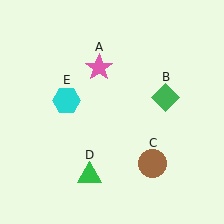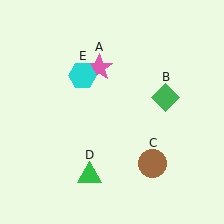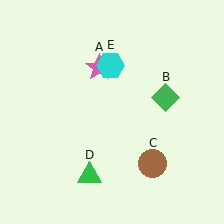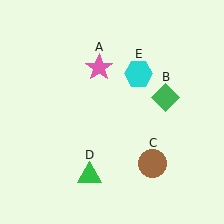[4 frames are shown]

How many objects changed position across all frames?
1 object changed position: cyan hexagon (object E).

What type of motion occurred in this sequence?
The cyan hexagon (object E) rotated clockwise around the center of the scene.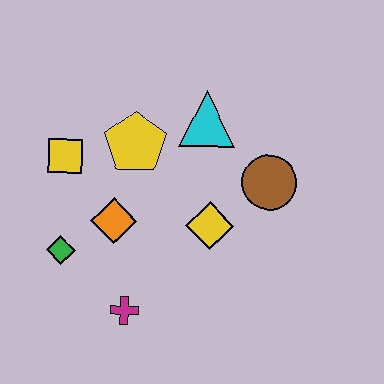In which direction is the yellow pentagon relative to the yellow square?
The yellow pentagon is to the right of the yellow square.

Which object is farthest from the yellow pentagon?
The magenta cross is farthest from the yellow pentagon.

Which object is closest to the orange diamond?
The green diamond is closest to the orange diamond.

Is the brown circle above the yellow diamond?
Yes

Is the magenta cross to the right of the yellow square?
Yes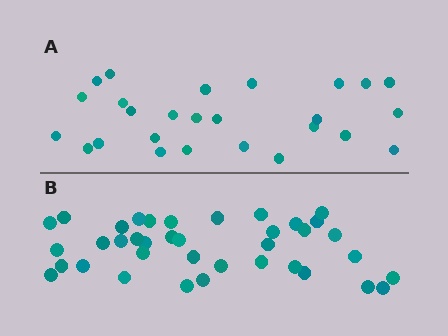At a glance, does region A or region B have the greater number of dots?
Region B (the bottom region) has more dots.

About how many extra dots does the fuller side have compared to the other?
Region B has roughly 12 or so more dots than region A.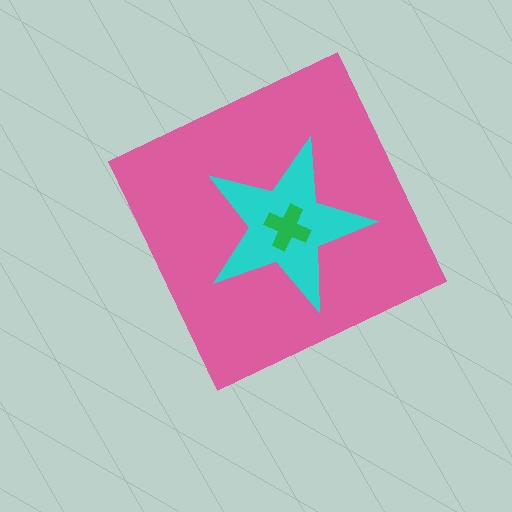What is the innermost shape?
The green cross.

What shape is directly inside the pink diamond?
The cyan star.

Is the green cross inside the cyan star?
Yes.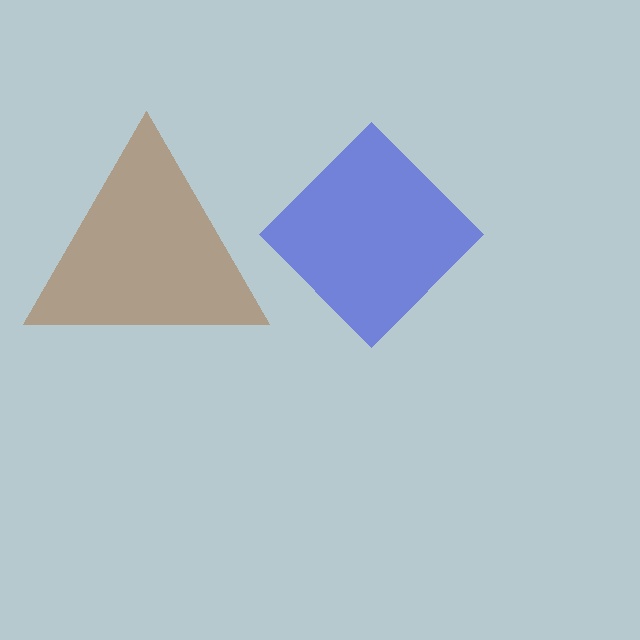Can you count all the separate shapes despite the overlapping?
Yes, there are 2 separate shapes.